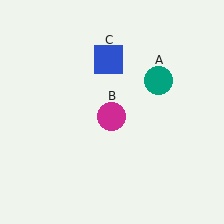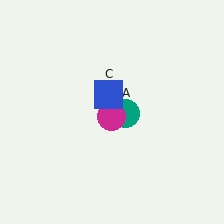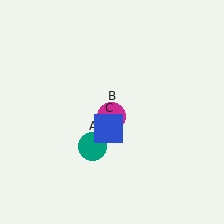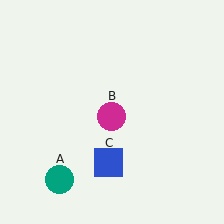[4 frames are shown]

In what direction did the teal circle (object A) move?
The teal circle (object A) moved down and to the left.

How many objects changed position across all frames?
2 objects changed position: teal circle (object A), blue square (object C).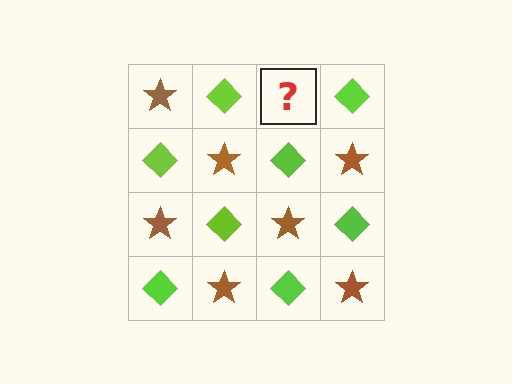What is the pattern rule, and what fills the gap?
The rule is that it alternates brown star and lime diamond in a checkerboard pattern. The gap should be filled with a brown star.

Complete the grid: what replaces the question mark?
The question mark should be replaced with a brown star.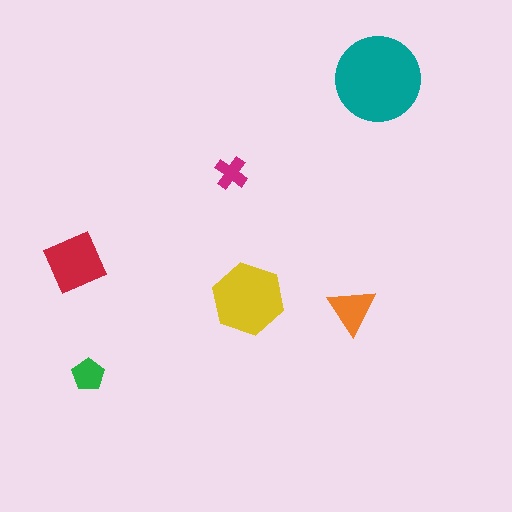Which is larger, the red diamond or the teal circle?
The teal circle.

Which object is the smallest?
The magenta cross.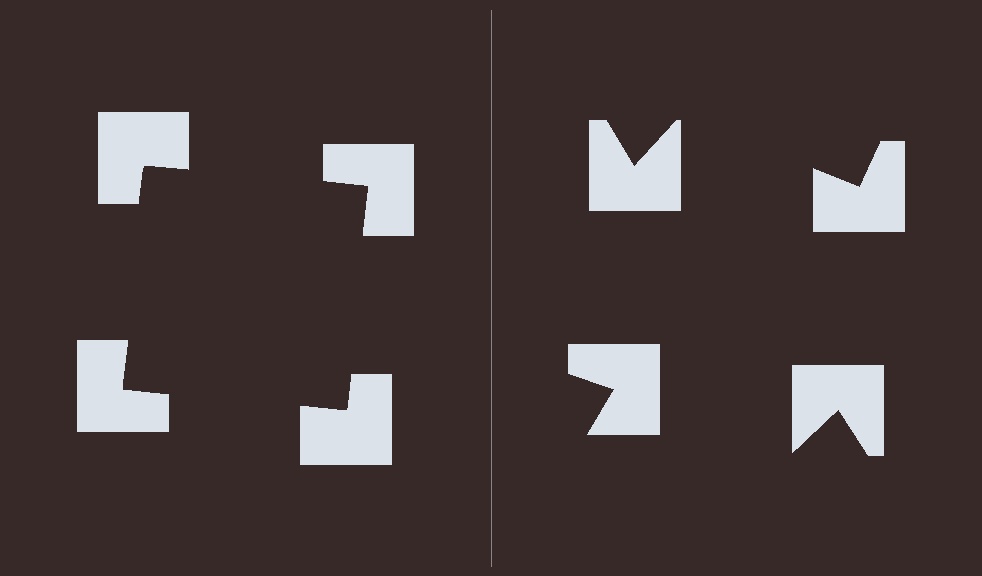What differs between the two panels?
The notched squares are positioned identically on both sides; only the wedge orientations differ. On the left they align to a square; on the right they are misaligned.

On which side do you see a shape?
An illusory square appears on the left side. On the right side the wedge cuts are rotated, so no coherent shape forms.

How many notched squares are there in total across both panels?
8 — 4 on each side.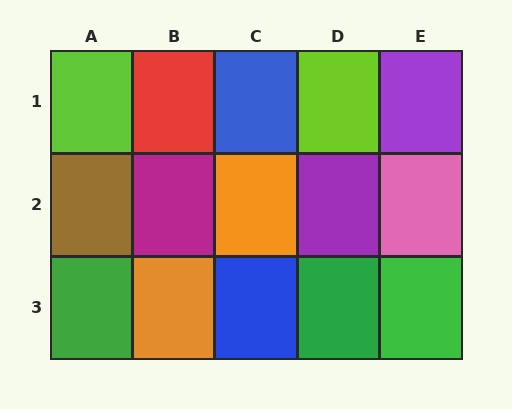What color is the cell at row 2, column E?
Pink.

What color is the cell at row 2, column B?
Magenta.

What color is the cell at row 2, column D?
Purple.